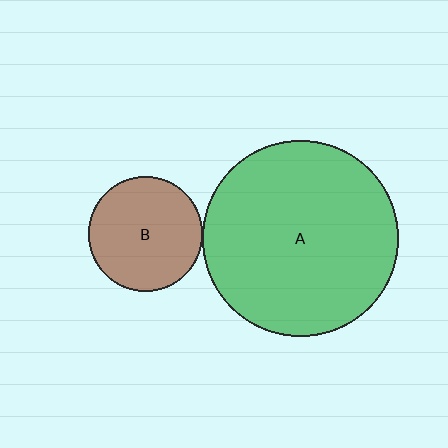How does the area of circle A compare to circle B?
Approximately 2.9 times.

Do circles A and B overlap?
Yes.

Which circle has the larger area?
Circle A (green).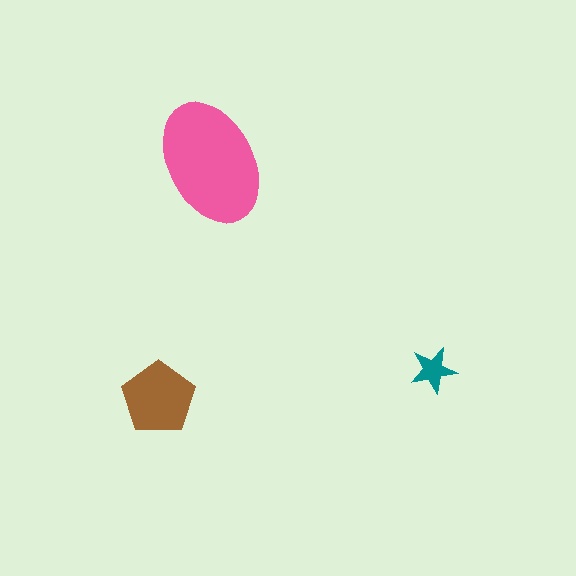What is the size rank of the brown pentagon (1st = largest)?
2nd.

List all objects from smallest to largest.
The teal star, the brown pentagon, the pink ellipse.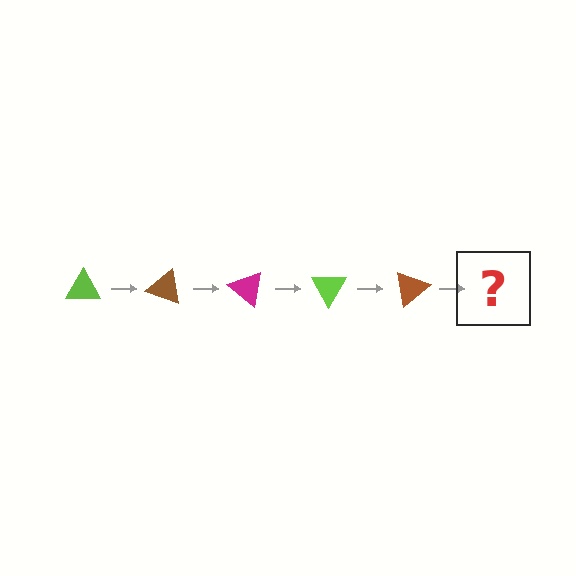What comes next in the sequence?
The next element should be a magenta triangle, rotated 100 degrees from the start.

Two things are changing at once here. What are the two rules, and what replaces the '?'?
The two rules are that it rotates 20 degrees each step and the color cycles through lime, brown, and magenta. The '?' should be a magenta triangle, rotated 100 degrees from the start.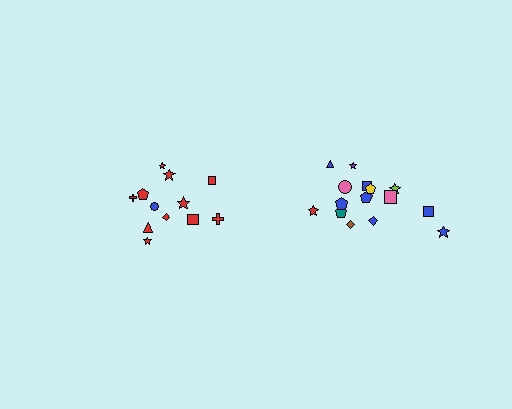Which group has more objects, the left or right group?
The right group.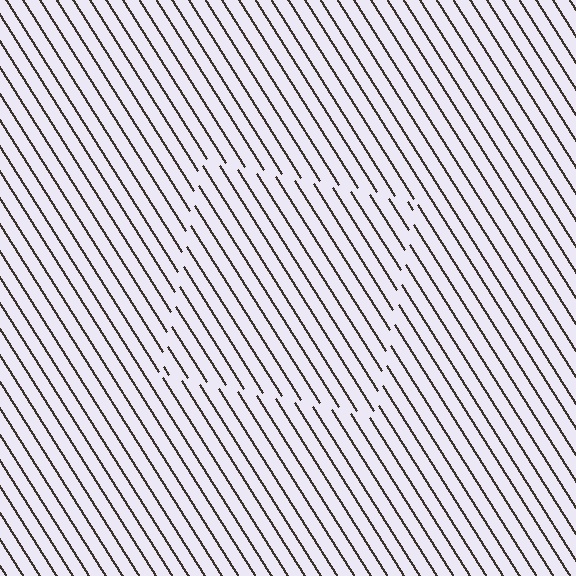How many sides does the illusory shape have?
4 sides — the line-ends trace a square.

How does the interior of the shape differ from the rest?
The interior of the shape contains the same grating, shifted by half a period — the contour is defined by the phase discontinuity where line-ends from the inner and outer gratings abut.